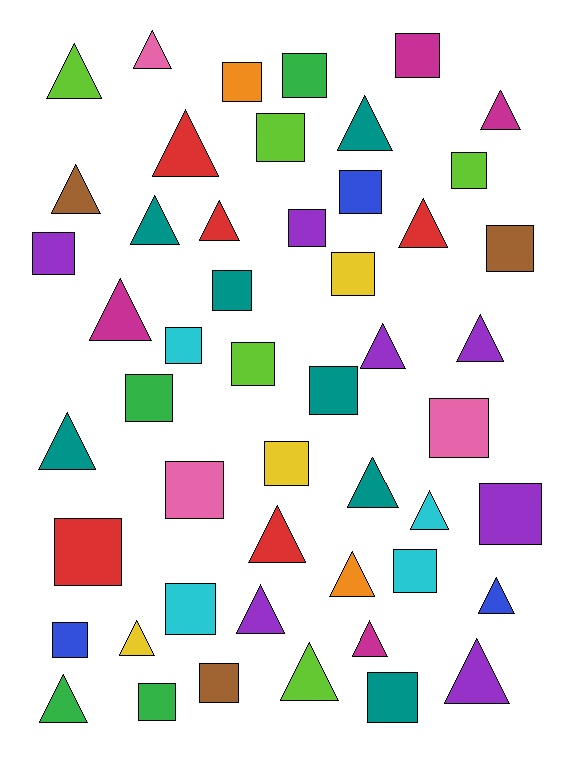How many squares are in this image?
There are 26 squares.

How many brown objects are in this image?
There are 3 brown objects.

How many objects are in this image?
There are 50 objects.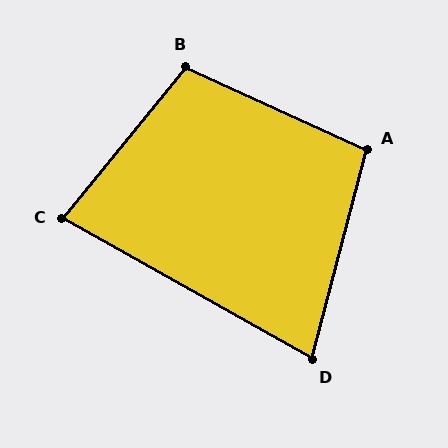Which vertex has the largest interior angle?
B, at approximately 105 degrees.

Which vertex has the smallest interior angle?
D, at approximately 75 degrees.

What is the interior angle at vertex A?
Approximately 100 degrees (obtuse).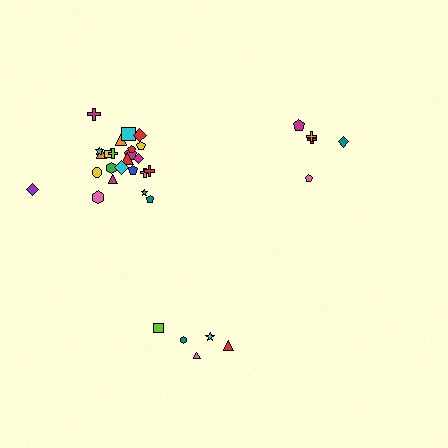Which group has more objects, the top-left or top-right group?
The top-left group.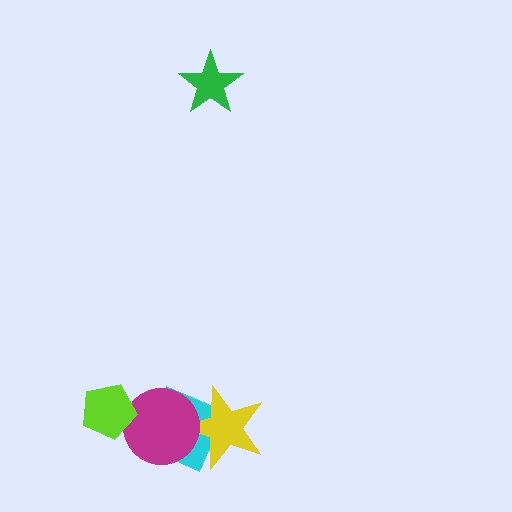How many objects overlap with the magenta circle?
3 objects overlap with the magenta circle.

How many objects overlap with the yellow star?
2 objects overlap with the yellow star.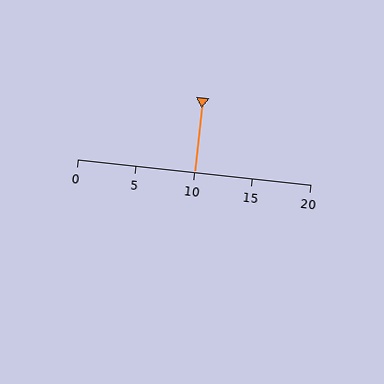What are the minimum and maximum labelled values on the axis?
The axis runs from 0 to 20.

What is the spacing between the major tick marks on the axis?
The major ticks are spaced 5 apart.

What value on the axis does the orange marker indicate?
The marker indicates approximately 10.